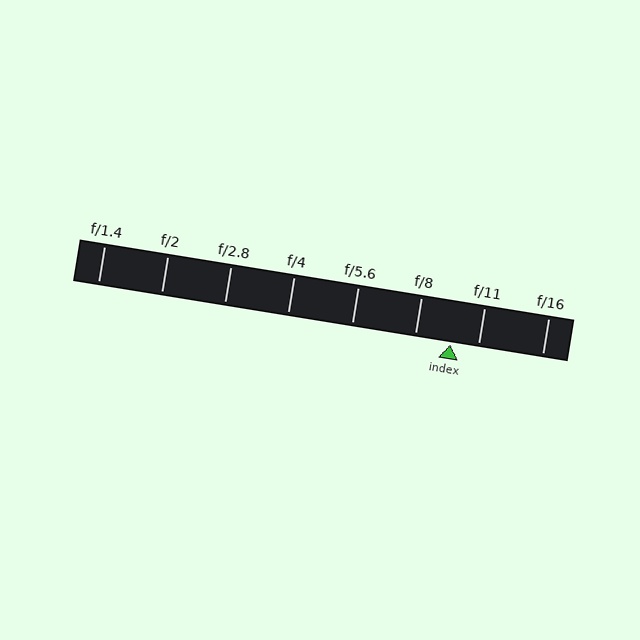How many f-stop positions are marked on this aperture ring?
There are 8 f-stop positions marked.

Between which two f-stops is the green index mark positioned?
The index mark is between f/8 and f/11.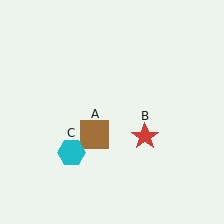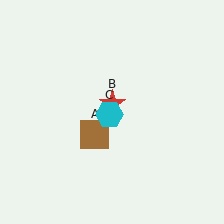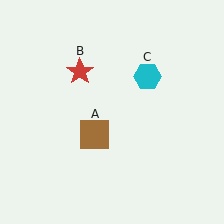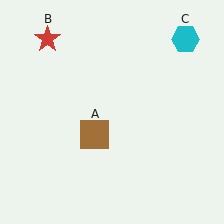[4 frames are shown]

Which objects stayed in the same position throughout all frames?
Brown square (object A) remained stationary.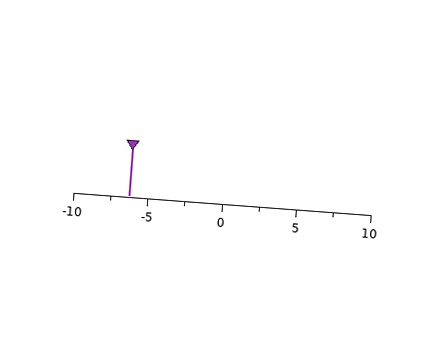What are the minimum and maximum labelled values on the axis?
The axis runs from -10 to 10.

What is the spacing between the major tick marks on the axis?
The major ticks are spaced 5 apart.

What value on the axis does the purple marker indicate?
The marker indicates approximately -6.2.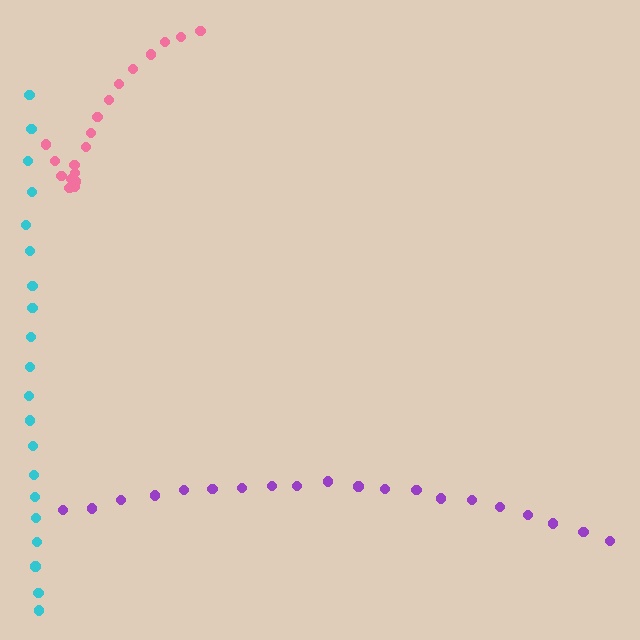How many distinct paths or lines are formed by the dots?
There are 3 distinct paths.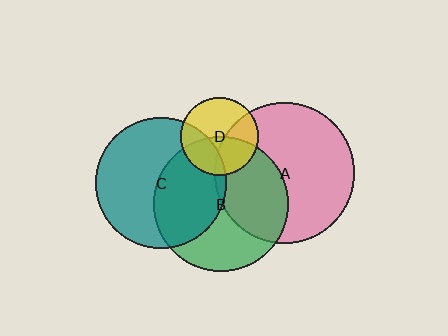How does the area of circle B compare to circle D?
Approximately 3.0 times.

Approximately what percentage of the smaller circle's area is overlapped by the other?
Approximately 45%.